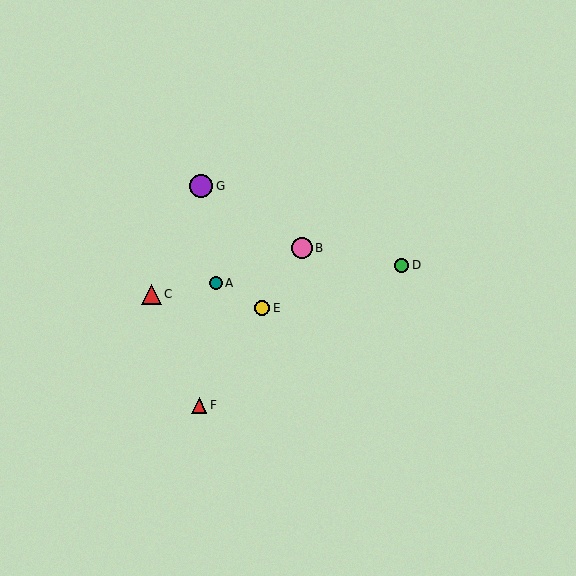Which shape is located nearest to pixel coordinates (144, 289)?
The red triangle (labeled C) at (151, 294) is nearest to that location.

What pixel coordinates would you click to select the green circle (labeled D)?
Click at (402, 265) to select the green circle D.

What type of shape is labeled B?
Shape B is a pink circle.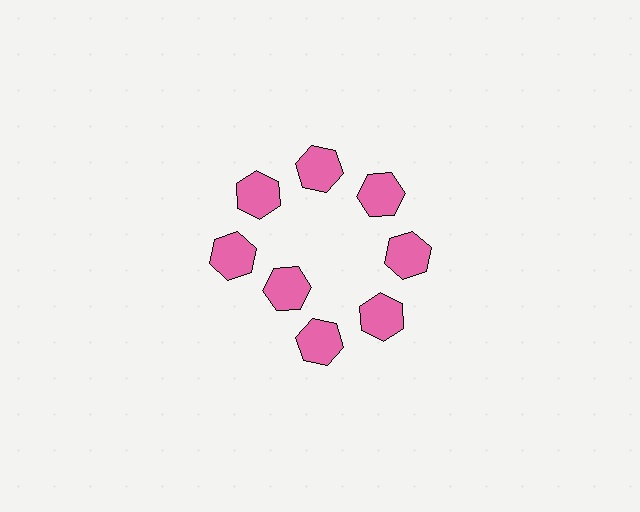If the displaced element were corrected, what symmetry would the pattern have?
It would have 8-fold rotational symmetry — the pattern would map onto itself every 45 degrees.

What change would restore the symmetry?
The symmetry would be restored by moving it outward, back onto the ring so that all 8 hexagons sit at equal angles and equal distance from the center.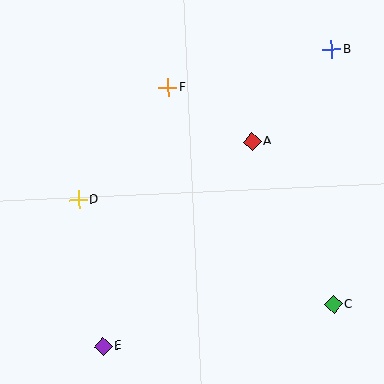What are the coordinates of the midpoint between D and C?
The midpoint between D and C is at (206, 252).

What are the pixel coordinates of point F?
Point F is at (168, 88).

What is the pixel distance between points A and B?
The distance between A and B is 122 pixels.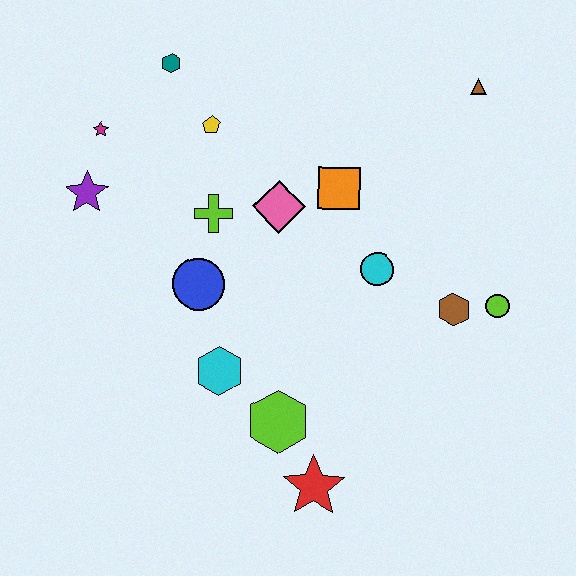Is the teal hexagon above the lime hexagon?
Yes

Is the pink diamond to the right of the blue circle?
Yes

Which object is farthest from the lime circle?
The magenta star is farthest from the lime circle.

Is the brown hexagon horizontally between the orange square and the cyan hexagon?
No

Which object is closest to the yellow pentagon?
The teal hexagon is closest to the yellow pentagon.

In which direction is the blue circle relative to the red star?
The blue circle is above the red star.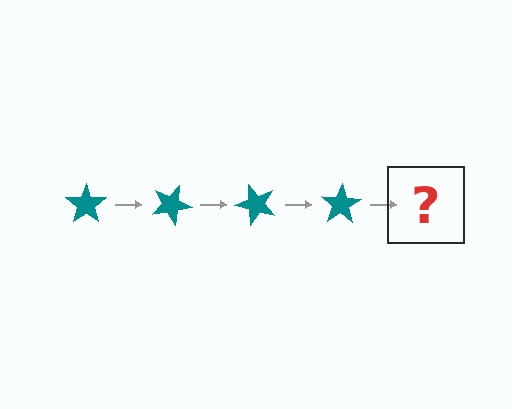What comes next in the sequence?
The next element should be a teal star rotated 100 degrees.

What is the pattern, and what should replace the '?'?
The pattern is that the star rotates 25 degrees each step. The '?' should be a teal star rotated 100 degrees.